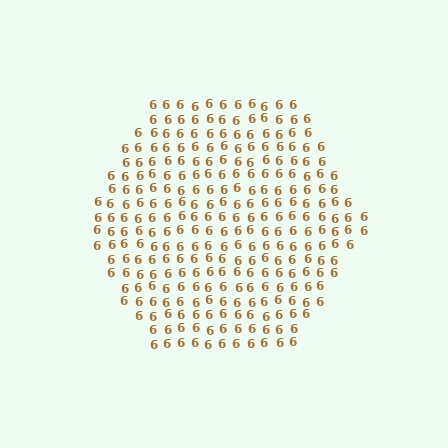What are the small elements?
The small elements are digit 6's.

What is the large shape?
The large shape is a hexagon.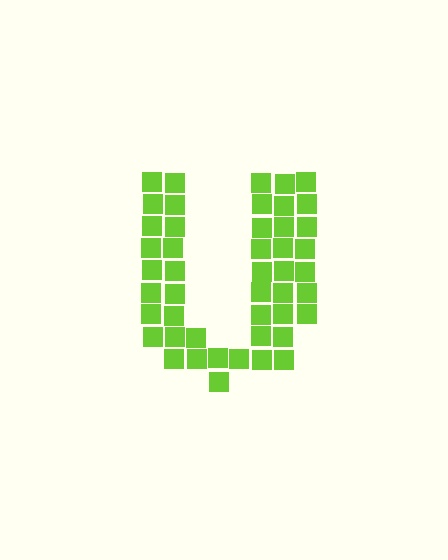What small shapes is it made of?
It is made of small squares.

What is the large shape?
The large shape is the letter U.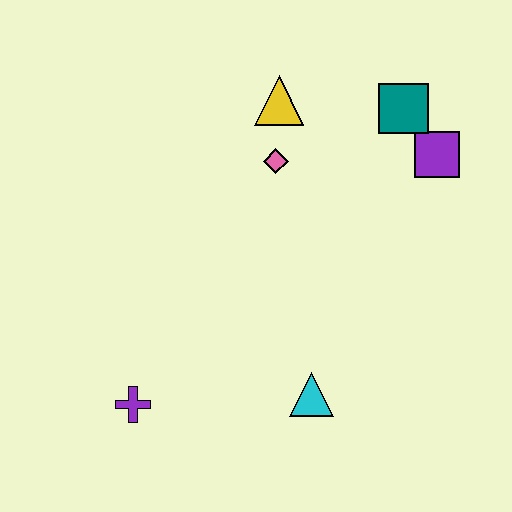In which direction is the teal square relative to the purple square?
The teal square is above the purple square.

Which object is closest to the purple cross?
The cyan triangle is closest to the purple cross.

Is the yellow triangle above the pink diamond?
Yes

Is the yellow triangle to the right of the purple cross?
Yes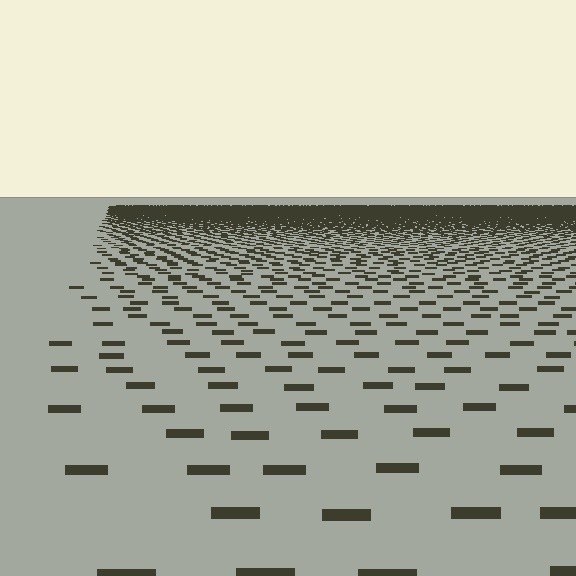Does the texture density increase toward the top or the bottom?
Density increases toward the top.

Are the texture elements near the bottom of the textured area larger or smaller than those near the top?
Larger. Near the bottom, elements are closer to the viewer and appear at a bigger on-screen size.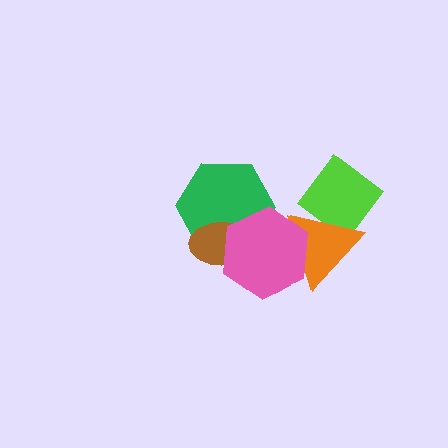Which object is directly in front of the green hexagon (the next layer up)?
The brown ellipse is directly in front of the green hexagon.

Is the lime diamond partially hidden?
Yes, it is partially covered by another shape.